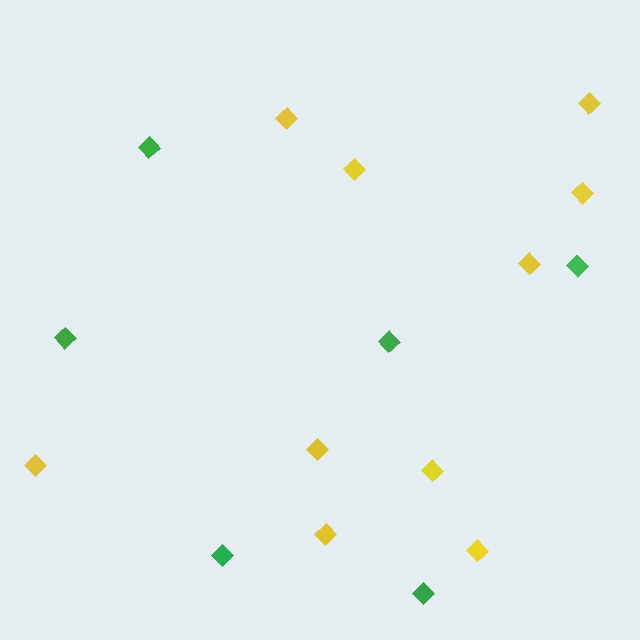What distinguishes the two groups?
There are 2 groups: one group of yellow diamonds (10) and one group of green diamonds (6).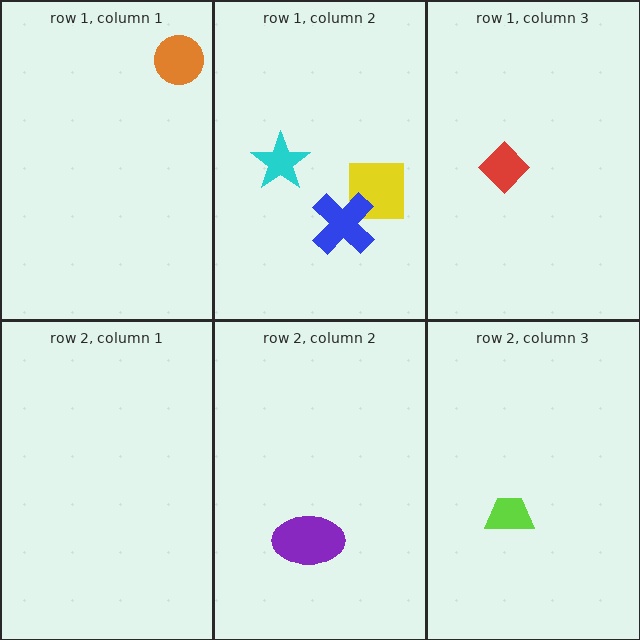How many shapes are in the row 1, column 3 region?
1.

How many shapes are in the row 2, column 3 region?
1.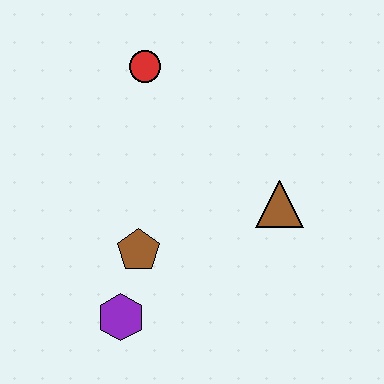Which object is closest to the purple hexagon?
The brown pentagon is closest to the purple hexagon.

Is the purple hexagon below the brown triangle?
Yes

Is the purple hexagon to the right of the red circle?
No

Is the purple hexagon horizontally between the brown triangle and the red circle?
No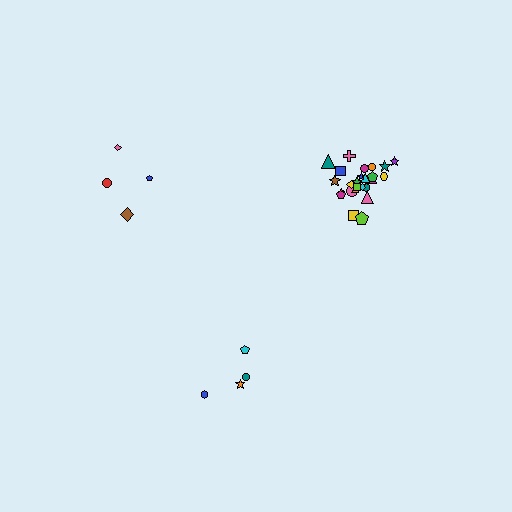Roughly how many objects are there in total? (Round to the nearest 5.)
Roughly 35 objects in total.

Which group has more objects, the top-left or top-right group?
The top-right group.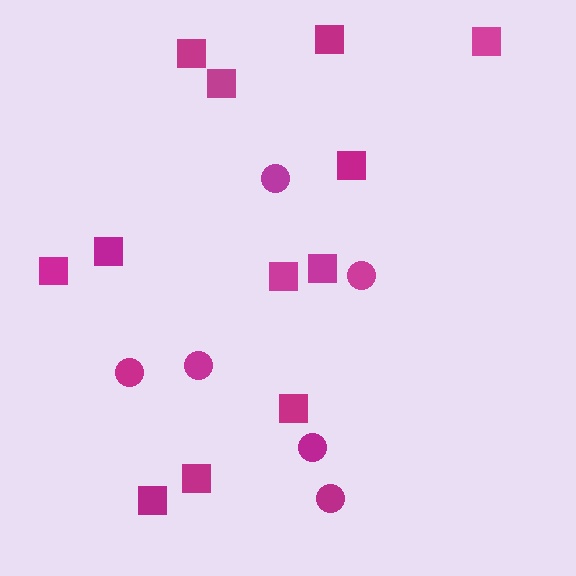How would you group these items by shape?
There are 2 groups: one group of circles (6) and one group of squares (12).